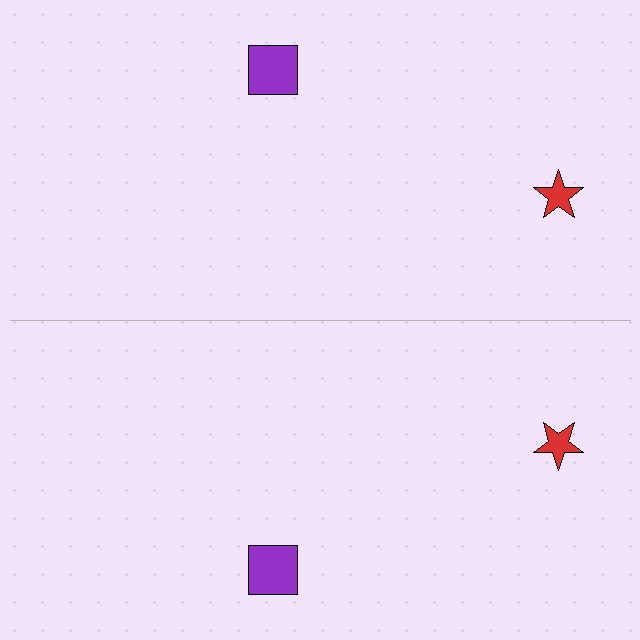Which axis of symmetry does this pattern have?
The pattern has a horizontal axis of symmetry running through the center of the image.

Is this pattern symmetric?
Yes, this pattern has bilateral (reflection) symmetry.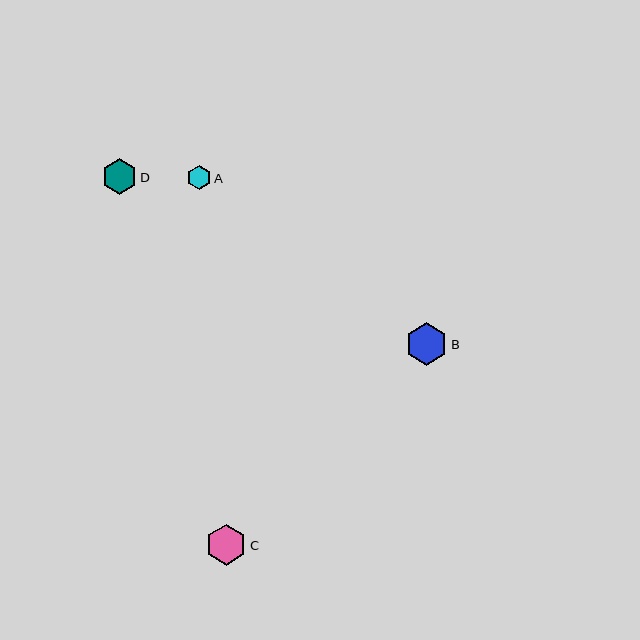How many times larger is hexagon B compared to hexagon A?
Hexagon B is approximately 1.7 times the size of hexagon A.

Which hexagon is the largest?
Hexagon B is the largest with a size of approximately 42 pixels.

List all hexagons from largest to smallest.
From largest to smallest: B, C, D, A.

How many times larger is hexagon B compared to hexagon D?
Hexagon B is approximately 1.2 times the size of hexagon D.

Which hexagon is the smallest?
Hexagon A is the smallest with a size of approximately 24 pixels.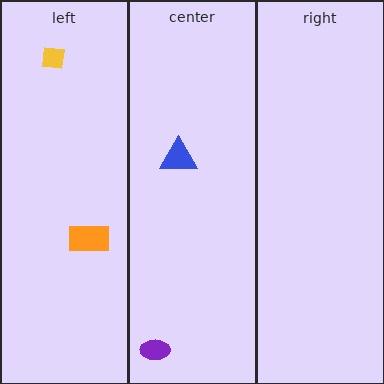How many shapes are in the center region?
2.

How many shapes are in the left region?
2.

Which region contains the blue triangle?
The center region.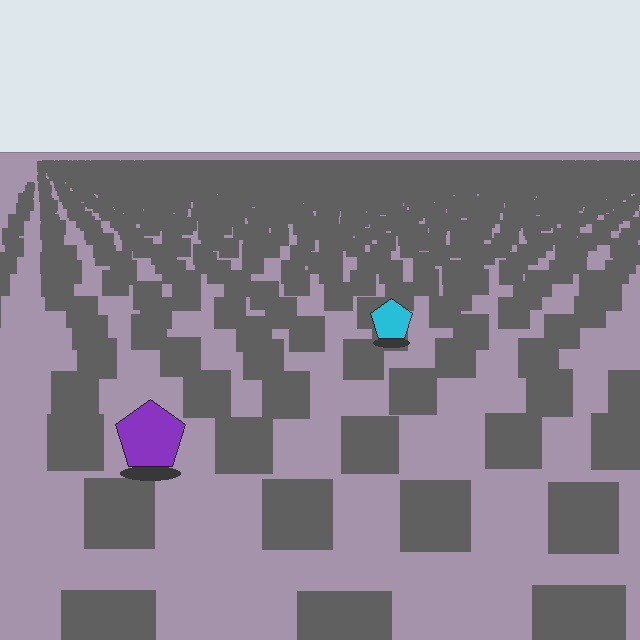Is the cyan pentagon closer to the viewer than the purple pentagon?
No. The purple pentagon is closer — you can tell from the texture gradient: the ground texture is coarser near it.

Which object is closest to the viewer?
The purple pentagon is closest. The texture marks near it are larger and more spread out.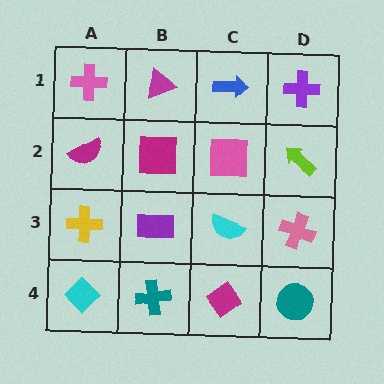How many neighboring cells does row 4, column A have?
2.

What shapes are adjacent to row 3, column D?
A lime arrow (row 2, column D), a teal circle (row 4, column D), a cyan semicircle (row 3, column C).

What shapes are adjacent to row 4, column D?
A pink cross (row 3, column D), a magenta diamond (row 4, column C).